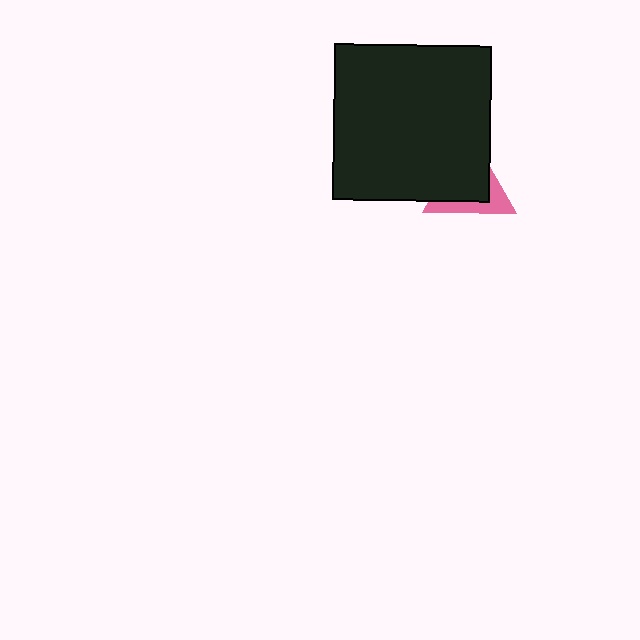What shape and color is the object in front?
The object in front is a black square.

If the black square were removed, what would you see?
You would see the complete pink triangle.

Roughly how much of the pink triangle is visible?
A small part of it is visible (roughly 36%).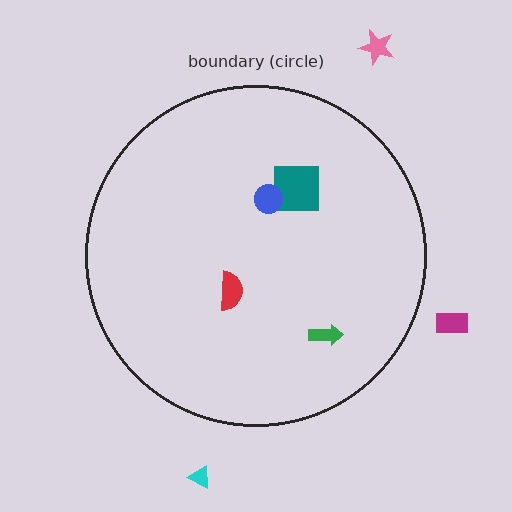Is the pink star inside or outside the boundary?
Outside.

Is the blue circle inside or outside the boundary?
Inside.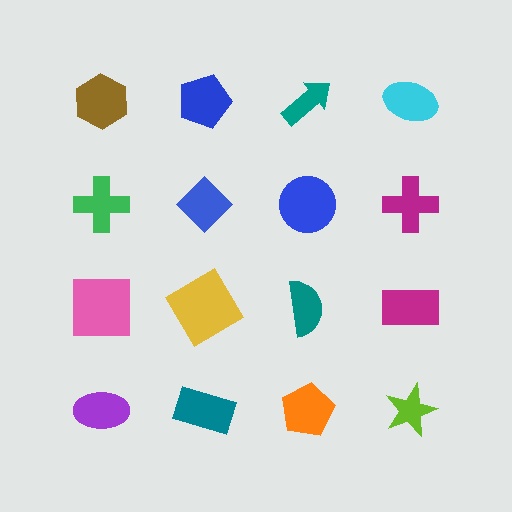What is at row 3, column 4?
A magenta rectangle.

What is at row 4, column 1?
A purple ellipse.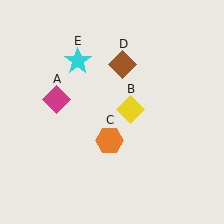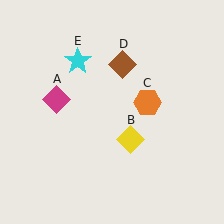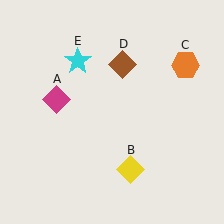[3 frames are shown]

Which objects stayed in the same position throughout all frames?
Magenta diamond (object A) and brown diamond (object D) and cyan star (object E) remained stationary.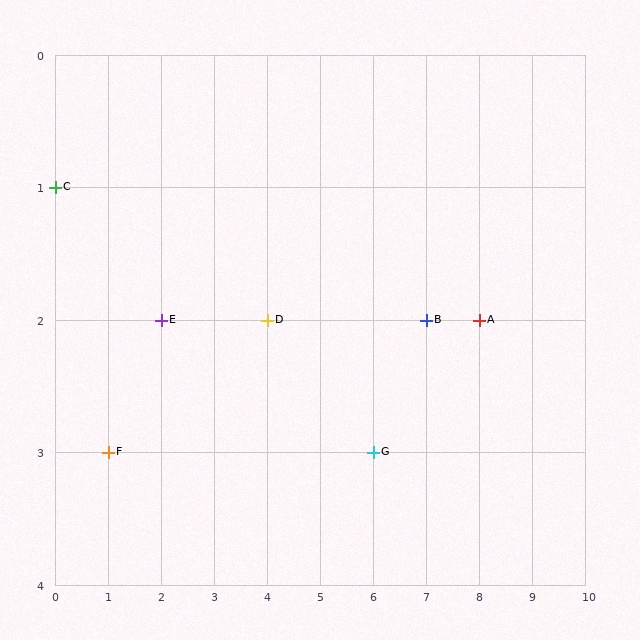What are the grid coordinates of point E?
Point E is at grid coordinates (2, 2).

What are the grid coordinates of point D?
Point D is at grid coordinates (4, 2).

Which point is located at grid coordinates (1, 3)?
Point F is at (1, 3).